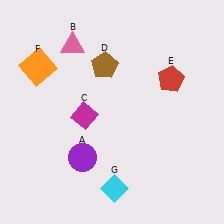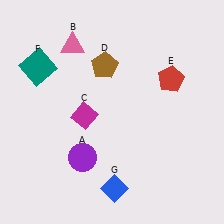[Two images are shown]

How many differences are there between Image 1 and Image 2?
There are 2 differences between the two images.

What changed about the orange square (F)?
In Image 1, F is orange. In Image 2, it changed to teal.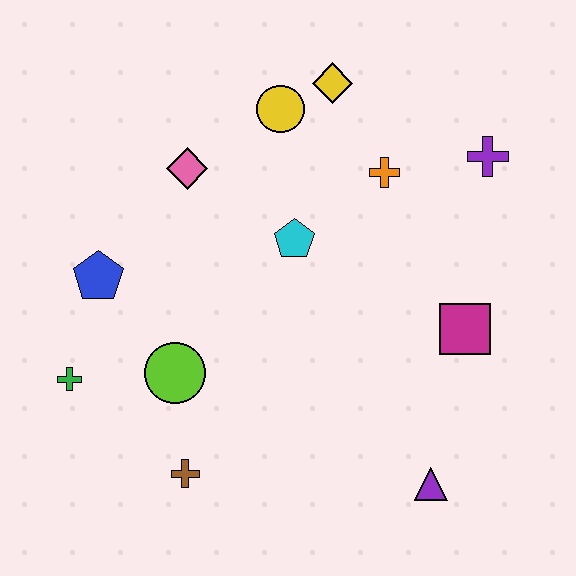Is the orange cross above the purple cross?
No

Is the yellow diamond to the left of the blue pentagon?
No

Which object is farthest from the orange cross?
The green cross is farthest from the orange cross.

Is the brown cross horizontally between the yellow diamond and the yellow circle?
No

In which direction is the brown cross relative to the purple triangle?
The brown cross is to the left of the purple triangle.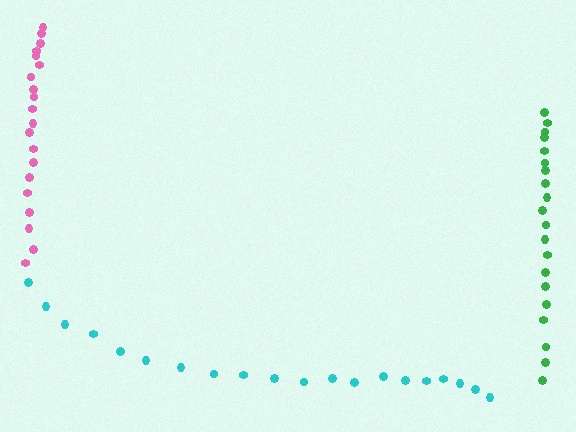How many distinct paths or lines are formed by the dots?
There are 3 distinct paths.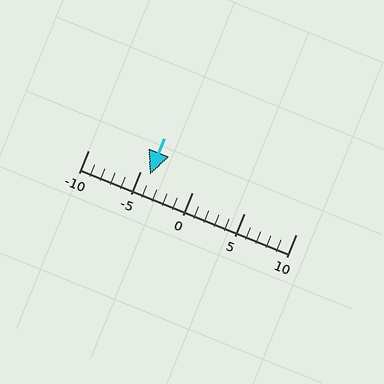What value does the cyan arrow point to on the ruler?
The cyan arrow points to approximately -4.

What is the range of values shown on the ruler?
The ruler shows values from -10 to 10.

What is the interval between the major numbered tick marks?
The major tick marks are spaced 5 units apart.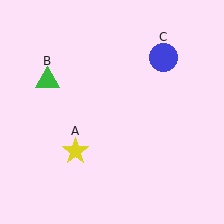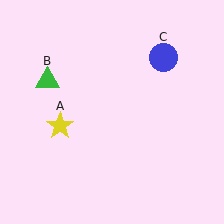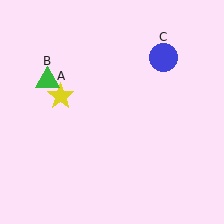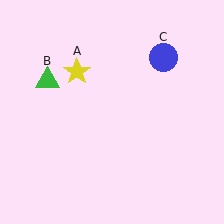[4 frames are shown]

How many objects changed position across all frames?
1 object changed position: yellow star (object A).